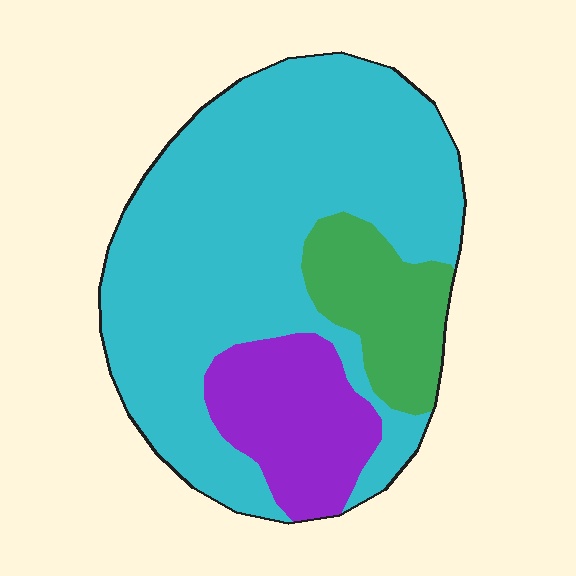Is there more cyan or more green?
Cyan.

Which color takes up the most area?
Cyan, at roughly 70%.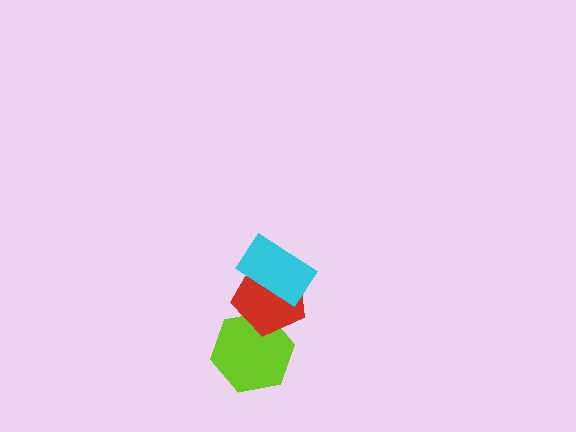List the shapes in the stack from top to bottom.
From top to bottom: the cyan rectangle, the red pentagon, the lime hexagon.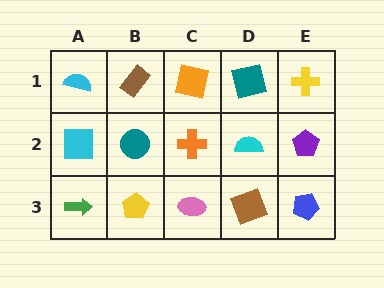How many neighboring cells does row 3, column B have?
3.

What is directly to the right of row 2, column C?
A cyan semicircle.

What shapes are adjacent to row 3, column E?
A purple pentagon (row 2, column E), a brown square (row 3, column D).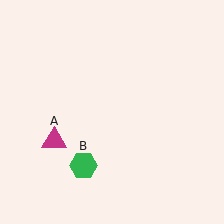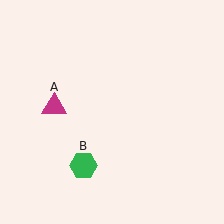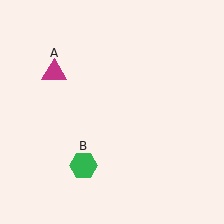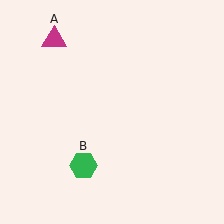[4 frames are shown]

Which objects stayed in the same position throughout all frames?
Green hexagon (object B) remained stationary.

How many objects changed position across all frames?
1 object changed position: magenta triangle (object A).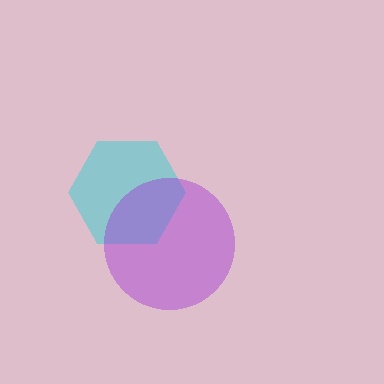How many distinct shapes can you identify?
There are 2 distinct shapes: a cyan hexagon, a purple circle.